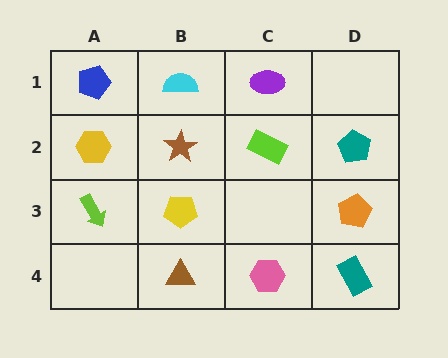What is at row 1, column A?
A blue pentagon.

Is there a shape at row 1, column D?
No, that cell is empty.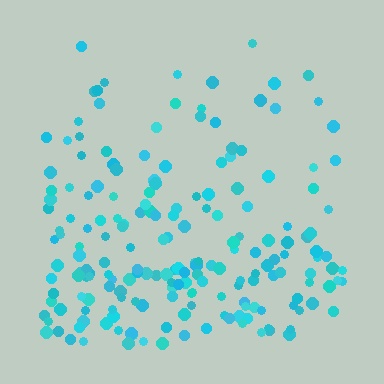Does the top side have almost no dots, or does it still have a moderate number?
Still a moderate number, just noticeably fewer than the bottom.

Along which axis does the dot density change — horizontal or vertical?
Vertical.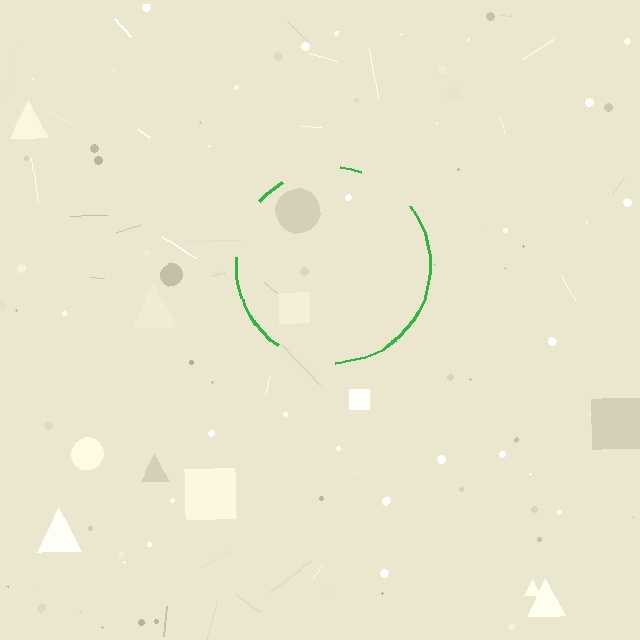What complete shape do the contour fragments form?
The contour fragments form a circle.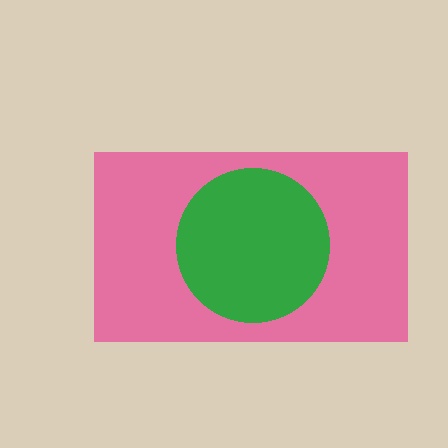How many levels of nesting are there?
2.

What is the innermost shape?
The green circle.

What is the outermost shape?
The pink rectangle.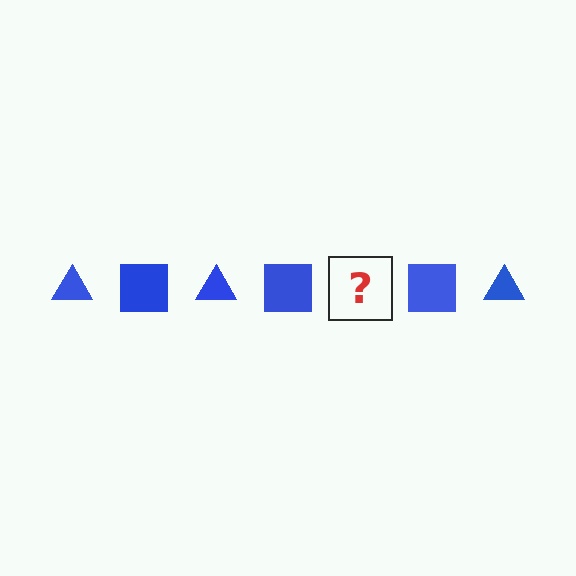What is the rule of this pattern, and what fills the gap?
The rule is that the pattern cycles through triangle, square shapes in blue. The gap should be filled with a blue triangle.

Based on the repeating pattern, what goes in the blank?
The blank should be a blue triangle.